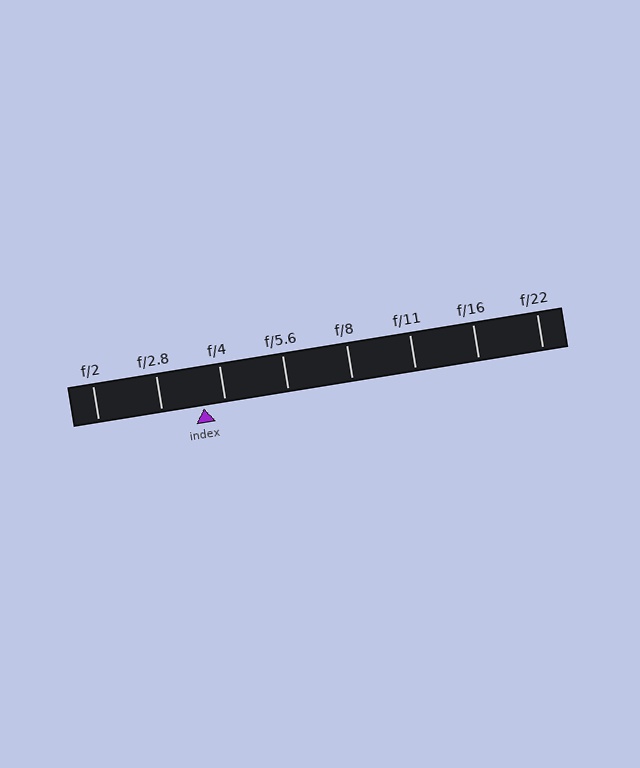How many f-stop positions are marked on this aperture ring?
There are 8 f-stop positions marked.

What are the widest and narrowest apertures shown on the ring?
The widest aperture shown is f/2 and the narrowest is f/22.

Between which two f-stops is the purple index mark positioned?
The index mark is between f/2.8 and f/4.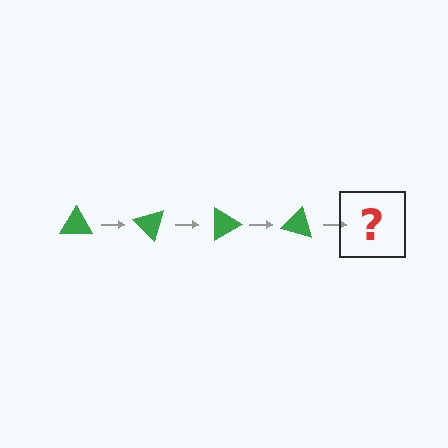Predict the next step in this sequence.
The next step is a green triangle rotated 180 degrees.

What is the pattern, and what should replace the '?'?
The pattern is that the triangle rotates 45 degrees each step. The '?' should be a green triangle rotated 180 degrees.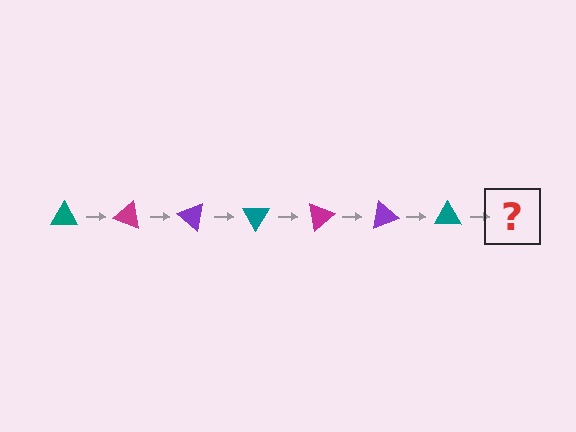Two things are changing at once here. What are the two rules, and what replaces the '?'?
The two rules are that it rotates 20 degrees each step and the color cycles through teal, magenta, and purple. The '?' should be a magenta triangle, rotated 140 degrees from the start.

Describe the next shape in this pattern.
It should be a magenta triangle, rotated 140 degrees from the start.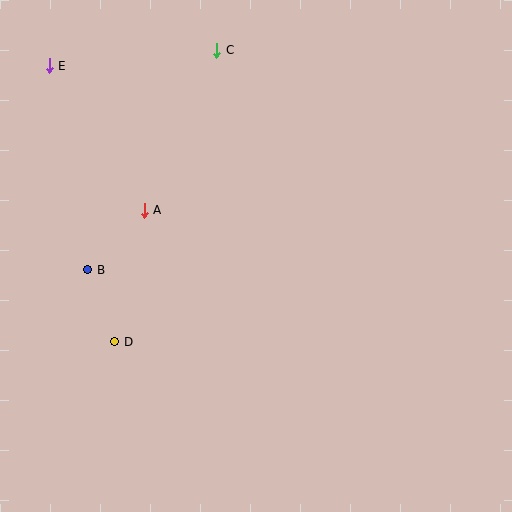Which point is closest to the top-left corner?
Point E is closest to the top-left corner.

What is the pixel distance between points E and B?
The distance between E and B is 208 pixels.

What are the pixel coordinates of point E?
Point E is at (49, 66).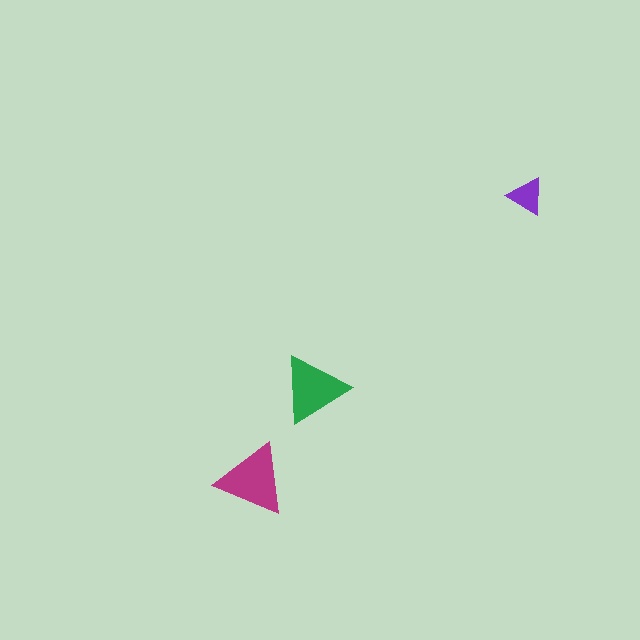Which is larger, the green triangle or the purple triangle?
The green one.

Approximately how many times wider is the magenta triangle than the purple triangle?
About 2 times wider.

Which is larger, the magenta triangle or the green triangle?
The magenta one.